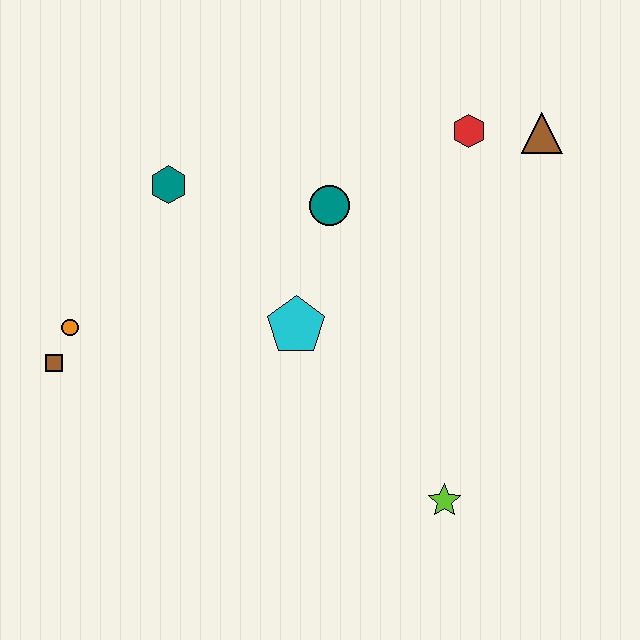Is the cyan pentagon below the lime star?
No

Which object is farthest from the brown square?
The brown triangle is farthest from the brown square.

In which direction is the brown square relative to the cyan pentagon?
The brown square is to the left of the cyan pentagon.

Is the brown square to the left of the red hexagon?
Yes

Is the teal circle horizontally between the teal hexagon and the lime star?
Yes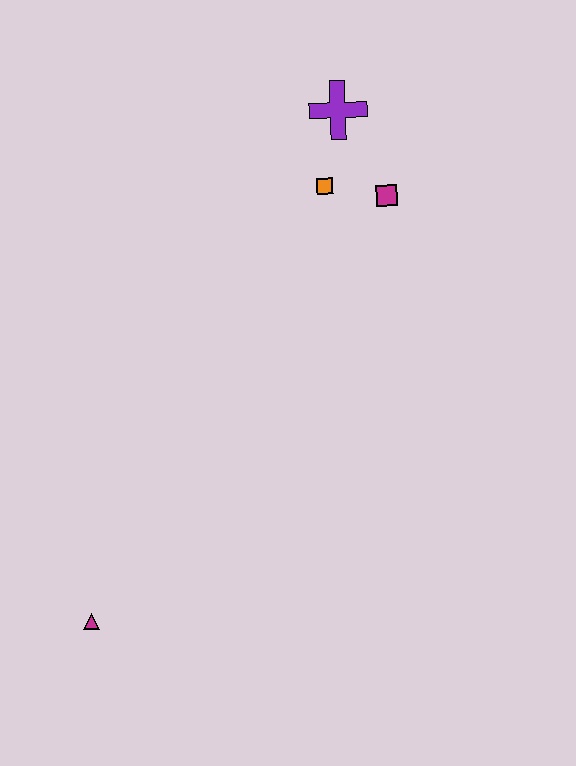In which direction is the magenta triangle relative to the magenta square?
The magenta triangle is below the magenta square.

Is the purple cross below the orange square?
No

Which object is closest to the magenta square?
The orange square is closest to the magenta square.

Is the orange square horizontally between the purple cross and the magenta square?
No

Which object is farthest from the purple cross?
The magenta triangle is farthest from the purple cross.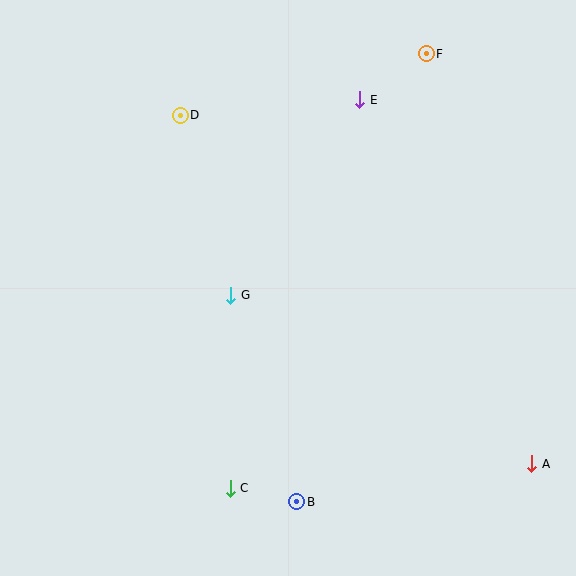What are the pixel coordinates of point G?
Point G is at (231, 295).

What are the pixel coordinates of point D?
Point D is at (180, 115).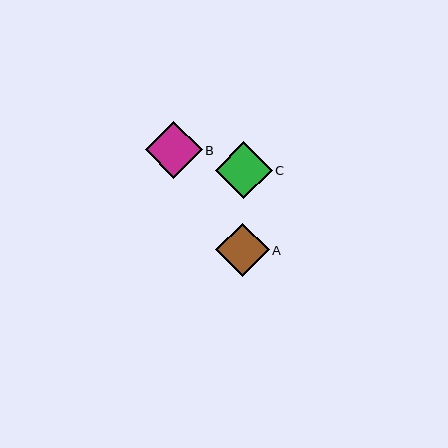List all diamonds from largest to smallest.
From largest to smallest: C, B, A.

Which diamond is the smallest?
Diamond A is the smallest with a size of approximately 53 pixels.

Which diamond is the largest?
Diamond C is the largest with a size of approximately 57 pixels.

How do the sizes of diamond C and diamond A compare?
Diamond C and diamond A are approximately the same size.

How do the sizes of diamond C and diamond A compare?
Diamond C and diamond A are approximately the same size.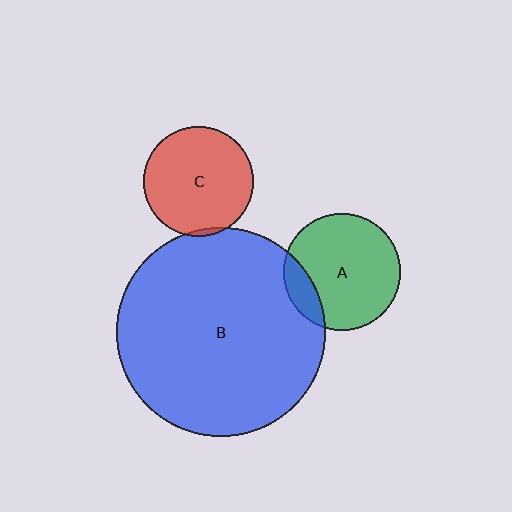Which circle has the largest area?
Circle B (blue).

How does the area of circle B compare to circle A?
Approximately 3.2 times.